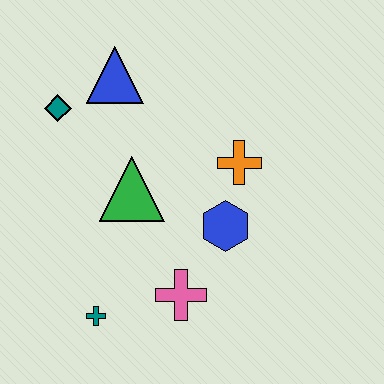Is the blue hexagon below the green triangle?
Yes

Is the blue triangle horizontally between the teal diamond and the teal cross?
No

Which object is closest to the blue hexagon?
The orange cross is closest to the blue hexagon.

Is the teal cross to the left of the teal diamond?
No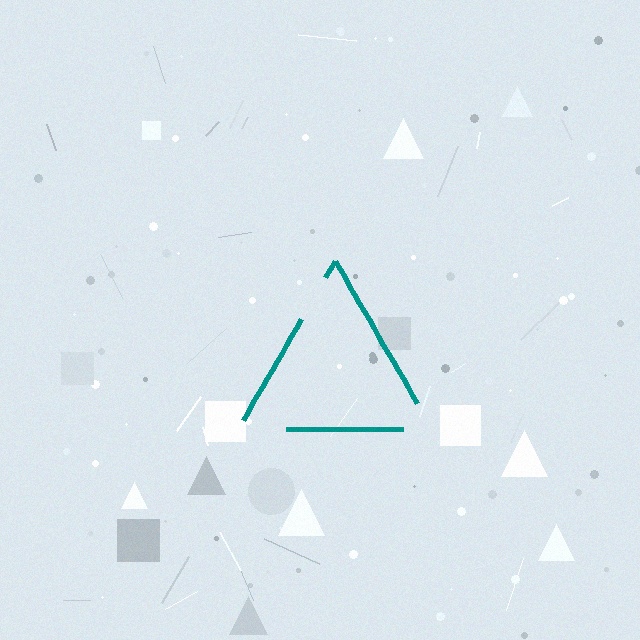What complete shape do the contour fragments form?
The contour fragments form a triangle.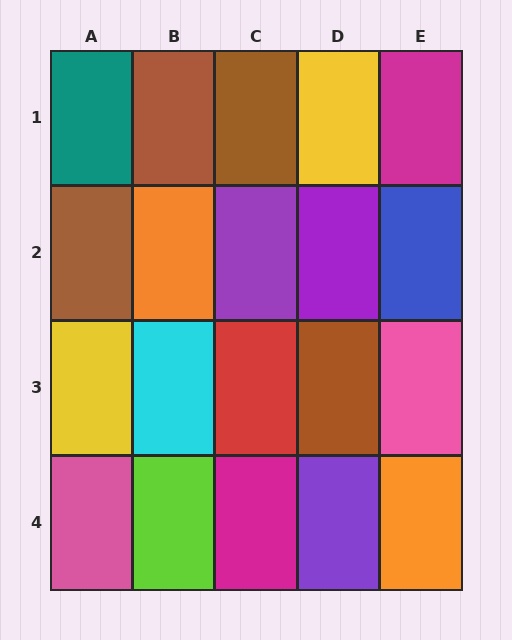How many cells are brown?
4 cells are brown.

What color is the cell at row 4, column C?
Magenta.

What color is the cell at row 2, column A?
Brown.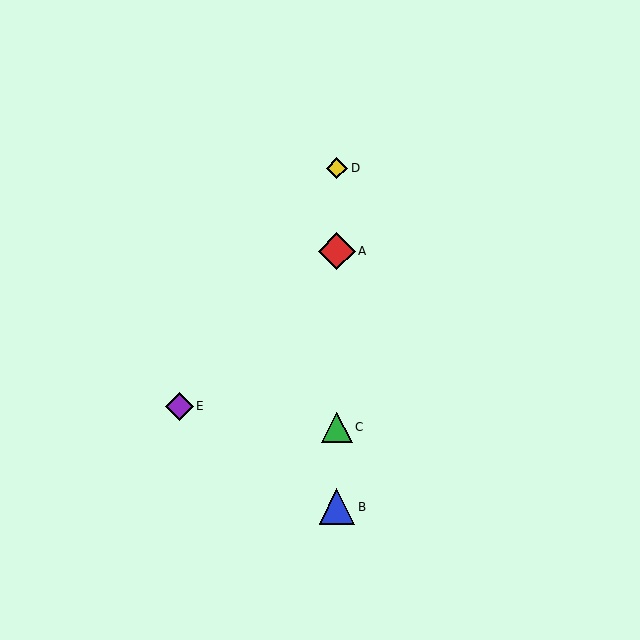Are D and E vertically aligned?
No, D is at x≈337 and E is at x≈179.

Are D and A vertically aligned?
Yes, both are at x≈337.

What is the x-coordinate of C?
Object C is at x≈337.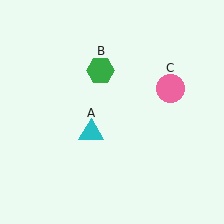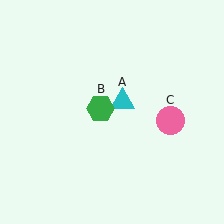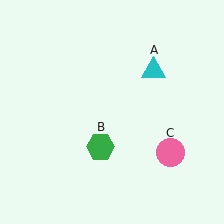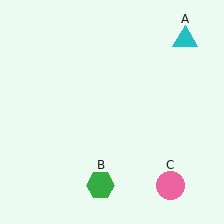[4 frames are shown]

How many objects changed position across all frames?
3 objects changed position: cyan triangle (object A), green hexagon (object B), pink circle (object C).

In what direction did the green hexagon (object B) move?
The green hexagon (object B) moved down.